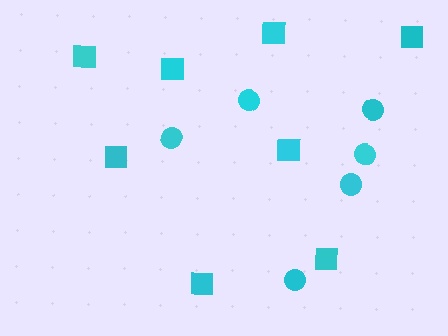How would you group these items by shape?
There are 2 groups: one group of circles (6) and one group of squares (8).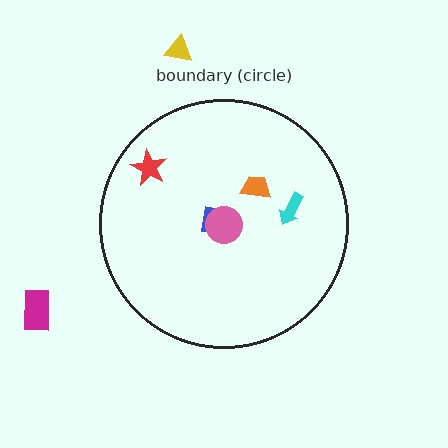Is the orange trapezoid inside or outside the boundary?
Inside.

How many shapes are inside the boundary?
5 inside, 2 outside.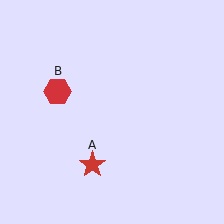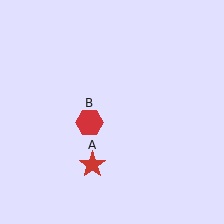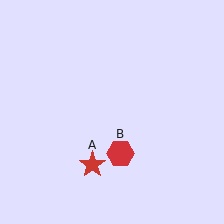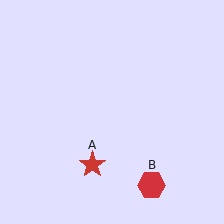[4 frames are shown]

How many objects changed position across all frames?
1 object changed position: red hexagon (object B).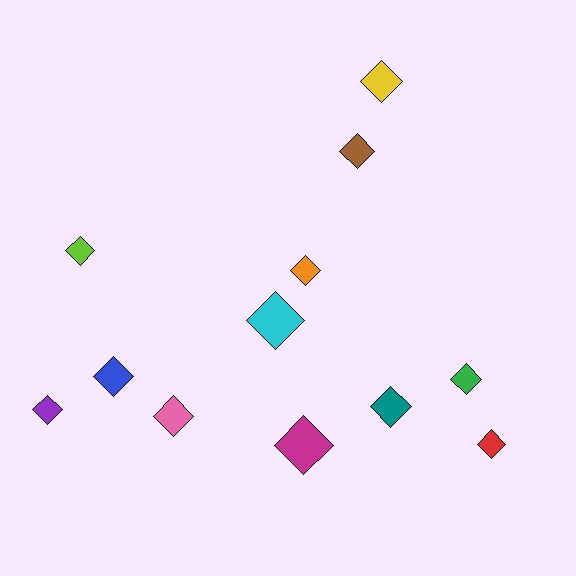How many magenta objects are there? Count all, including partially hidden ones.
There is 1 magenta object.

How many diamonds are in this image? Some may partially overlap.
There are 12 diamonds.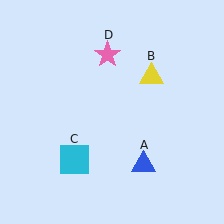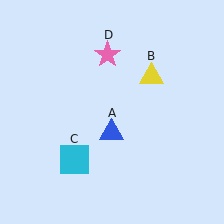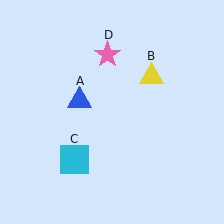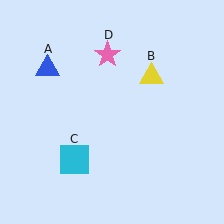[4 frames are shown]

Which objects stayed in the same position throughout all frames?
Yellow triangle (object B) and cyan square (object C) and pink star (object D) remained stationary.